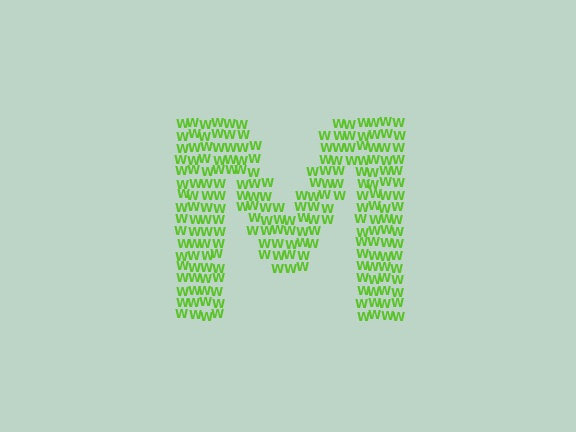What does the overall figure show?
The overall figure shows the letter M.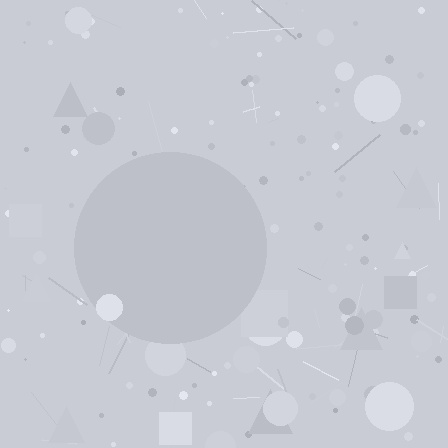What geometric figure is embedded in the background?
A circle is embedded in the background.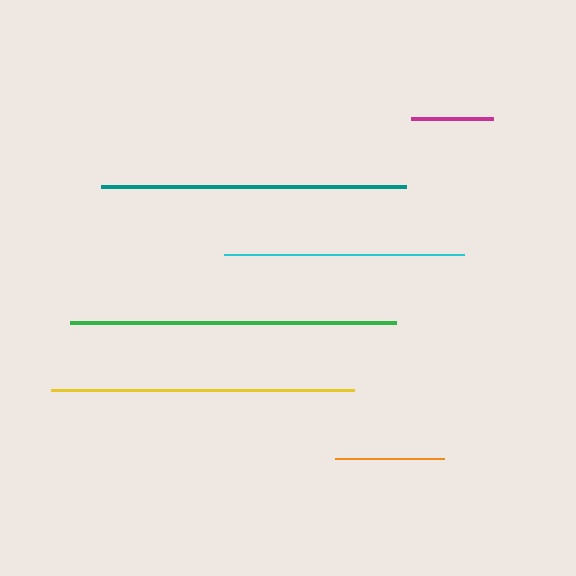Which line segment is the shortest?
The magenta line is the shortest at approximately 82 pixels.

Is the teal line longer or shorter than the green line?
The green line is longer than the teal line.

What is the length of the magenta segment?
The magenta segment is approximately 82 pixels long.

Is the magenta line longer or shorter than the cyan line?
The cyan line is longer than the magenta line.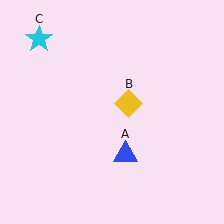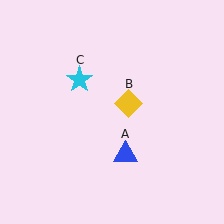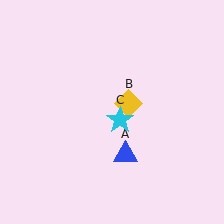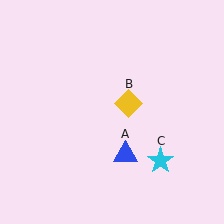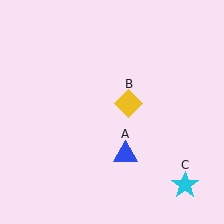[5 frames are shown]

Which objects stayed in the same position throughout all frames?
Blue triangle (object A) and yellow diamond (object B) remained stationary.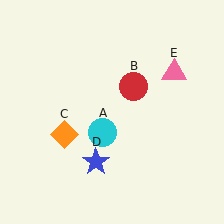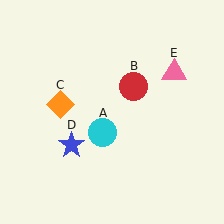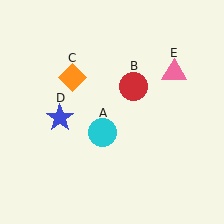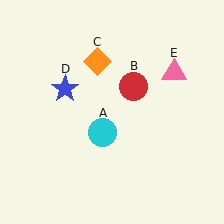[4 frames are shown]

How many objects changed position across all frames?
2 objects changed position: orange diamond (object C), blue star (object D).